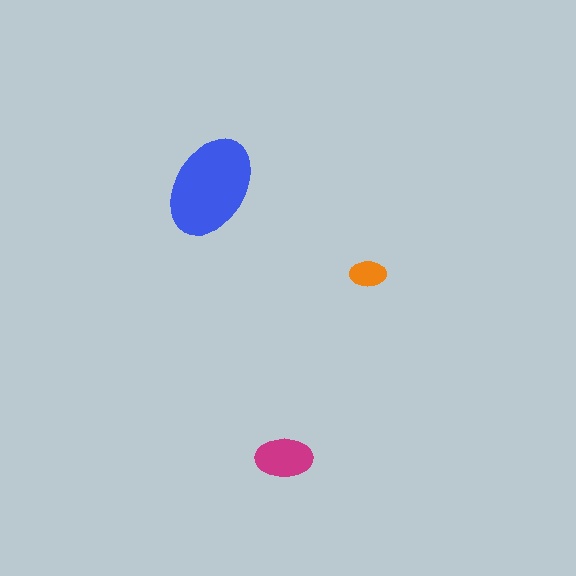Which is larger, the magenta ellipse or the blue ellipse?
The blue one.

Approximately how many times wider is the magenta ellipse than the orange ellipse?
About 1.5 times wider.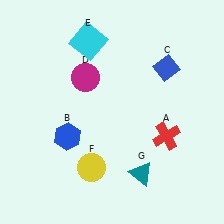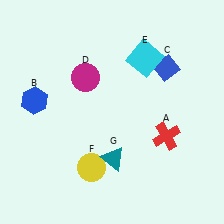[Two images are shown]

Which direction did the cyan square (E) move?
The cyan square (E) moved right.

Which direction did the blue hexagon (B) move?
The blue hexagon (B) moved up.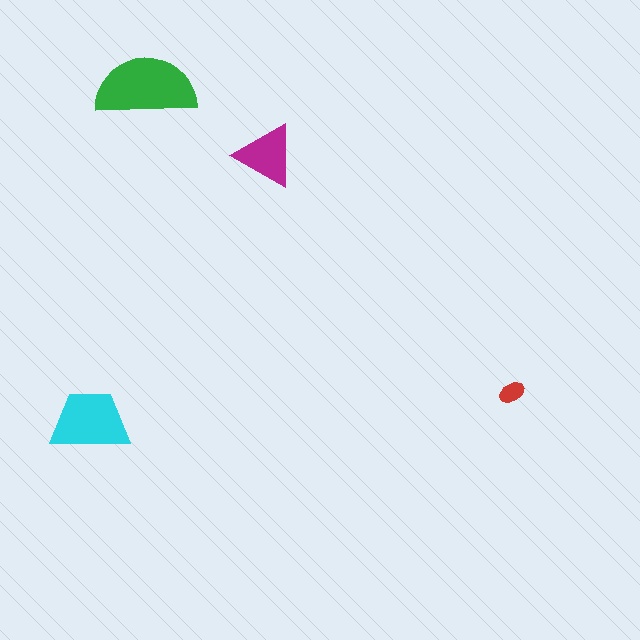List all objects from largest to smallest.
The green semicircle, the cyan trapezoid, the magenta triangle, the red ellipse.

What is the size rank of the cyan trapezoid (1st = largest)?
2nd.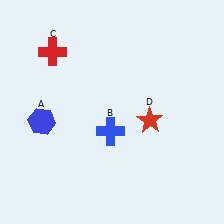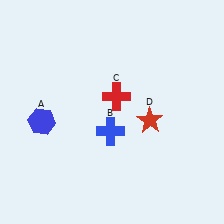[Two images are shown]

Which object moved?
The red cross (C) moved right.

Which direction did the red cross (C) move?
The red cross (C) moved right.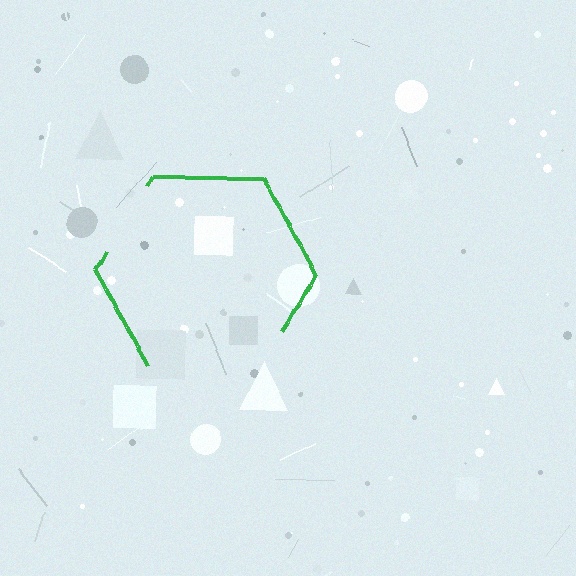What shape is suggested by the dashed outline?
The dashed outline suggests a hexagon.